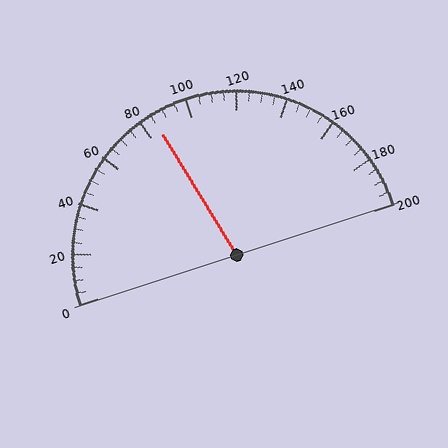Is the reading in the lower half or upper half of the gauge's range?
The reading is in the lower half of the range (0 to 200).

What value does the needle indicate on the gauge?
The needle indicates approximately 85.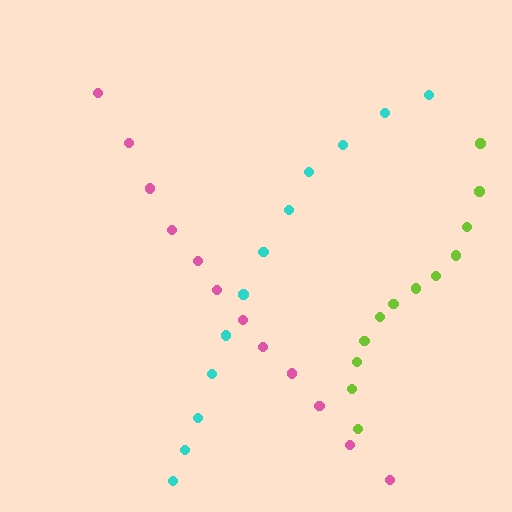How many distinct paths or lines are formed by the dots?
There are 3 distinct paths.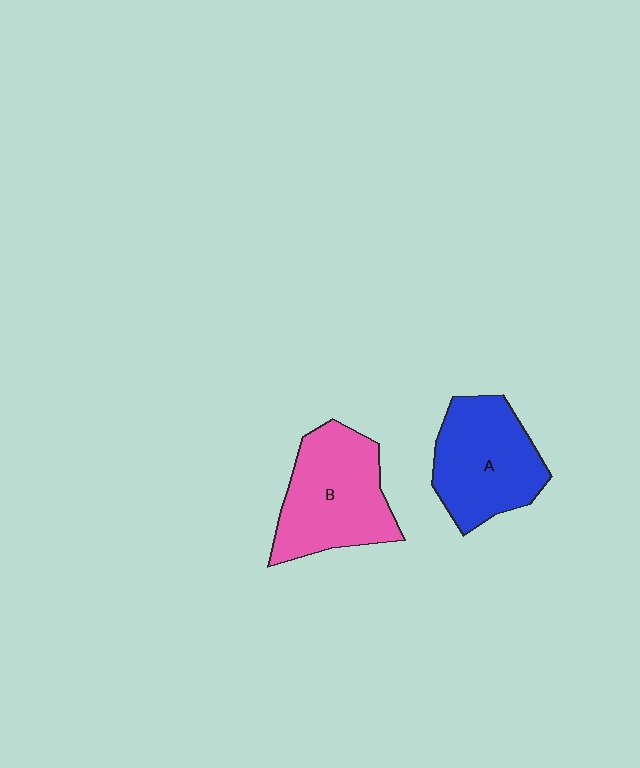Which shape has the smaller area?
Shape A (blue).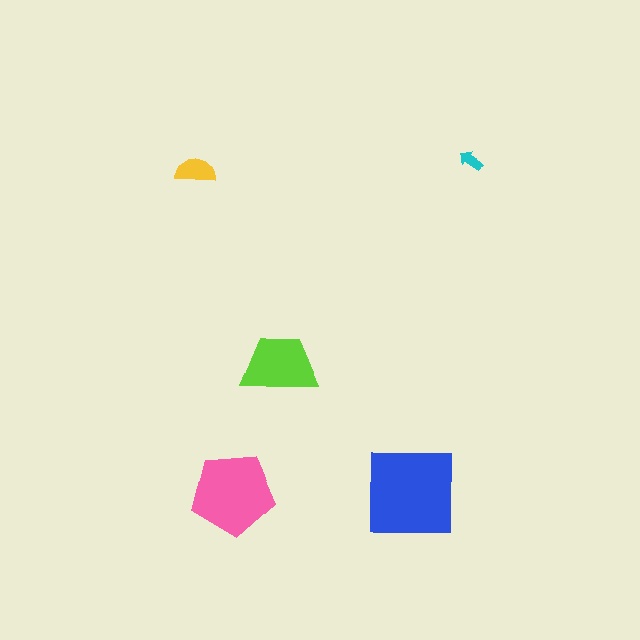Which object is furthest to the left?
The yellow semicircle is leftmost.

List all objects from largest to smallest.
The blue square, the pink pentagon, the lime trapezoid, the yellow semicircle, the cyan arrow.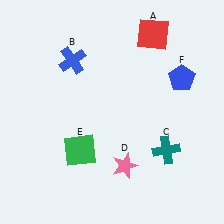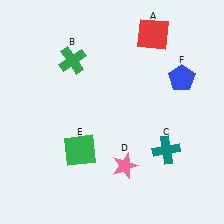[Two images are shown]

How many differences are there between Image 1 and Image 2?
There is 1 difference between the two images.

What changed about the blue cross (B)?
In Image 1, B is blue. In Image 2, it changed to green.